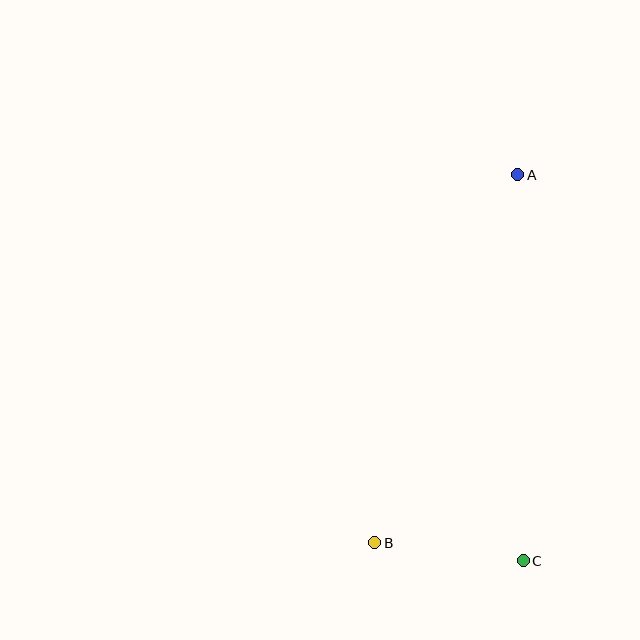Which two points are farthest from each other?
Points A and B are farthest from each other.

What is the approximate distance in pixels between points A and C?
The distance between A and C is approximately 386 pixels.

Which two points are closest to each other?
Points B and C are closest to each other.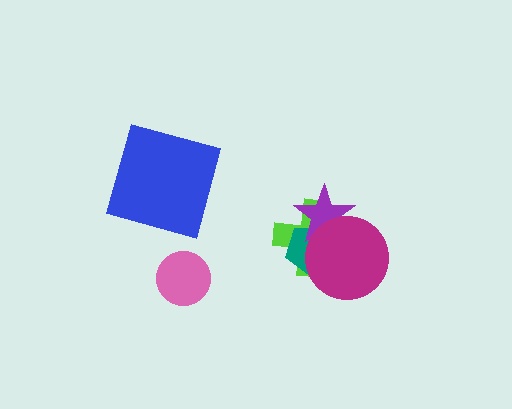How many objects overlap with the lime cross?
3 objects overlap with the lime cross.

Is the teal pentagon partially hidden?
Yes, it is partially covered by another shape.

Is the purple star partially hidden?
Yes, it is partially covered by another shape.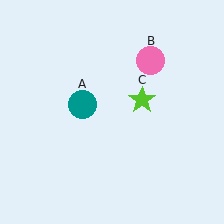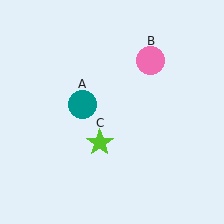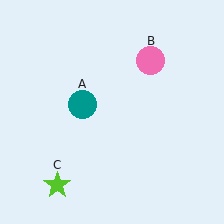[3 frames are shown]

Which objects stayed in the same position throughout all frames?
Teal circle (object A) and pink circle (object B) remained stationary.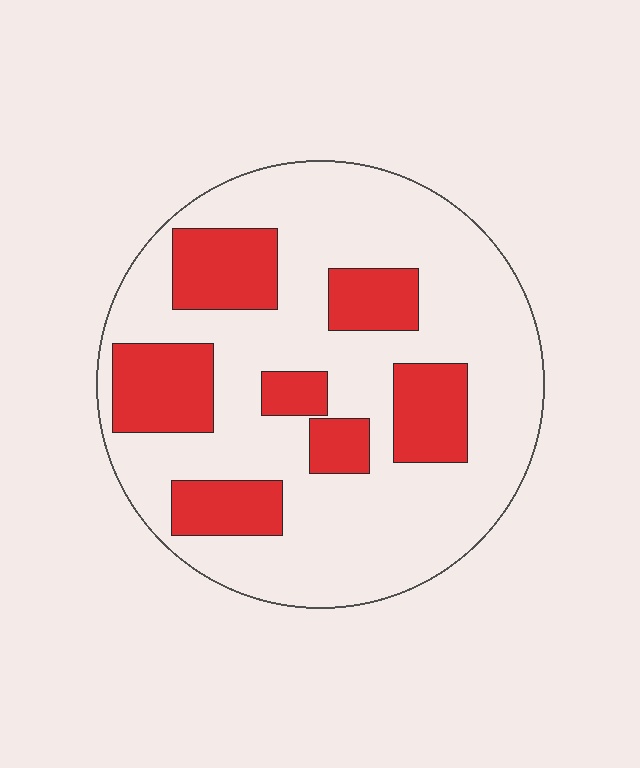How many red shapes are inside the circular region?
7.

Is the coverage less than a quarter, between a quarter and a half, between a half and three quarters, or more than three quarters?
Between a quarter and a half.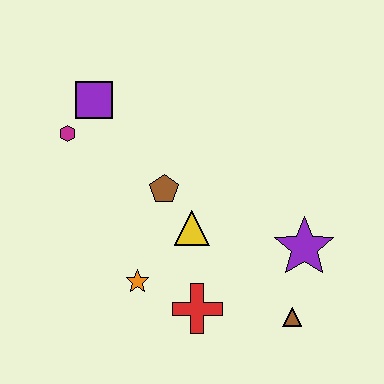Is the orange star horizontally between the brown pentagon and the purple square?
Yes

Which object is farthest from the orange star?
The purple square is farthest from the orange star.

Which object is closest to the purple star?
The brown triangle is closest to the purple star.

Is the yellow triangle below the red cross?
No